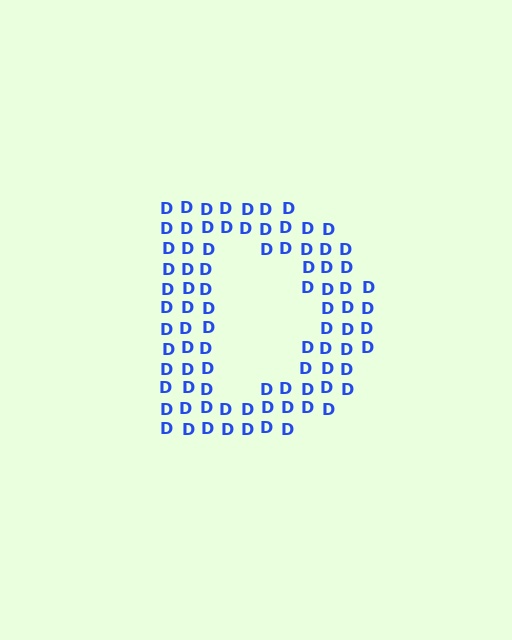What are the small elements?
The small elements are letter D's.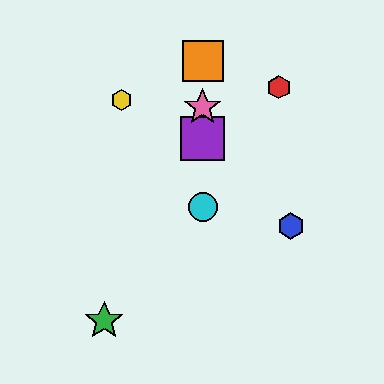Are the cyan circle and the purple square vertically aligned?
Yes, both are at x≈203.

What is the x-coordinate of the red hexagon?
The red hexagon is at x≈279.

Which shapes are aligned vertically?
The purple square, the orange square, the cyan circle, the pink star are aligned vertically.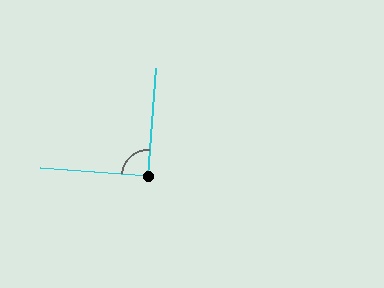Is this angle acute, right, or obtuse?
It is approximately a right angle.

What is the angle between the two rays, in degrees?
Approximately 90 degrees.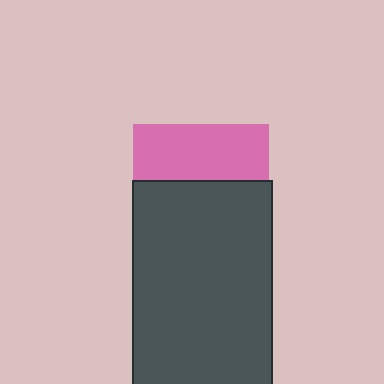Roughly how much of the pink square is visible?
A small part of it is visible (roughly 41%).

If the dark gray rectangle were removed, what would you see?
You would see the complete pink square.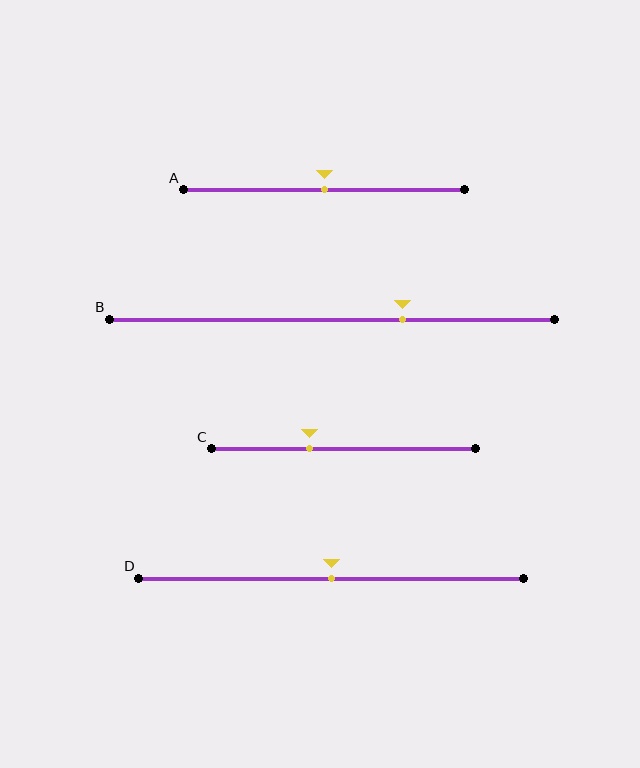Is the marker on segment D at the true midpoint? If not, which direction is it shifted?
Yes, the marker on segment D is at the true midpoint.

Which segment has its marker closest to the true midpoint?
Segment A has its marker closest to the true midpoint.